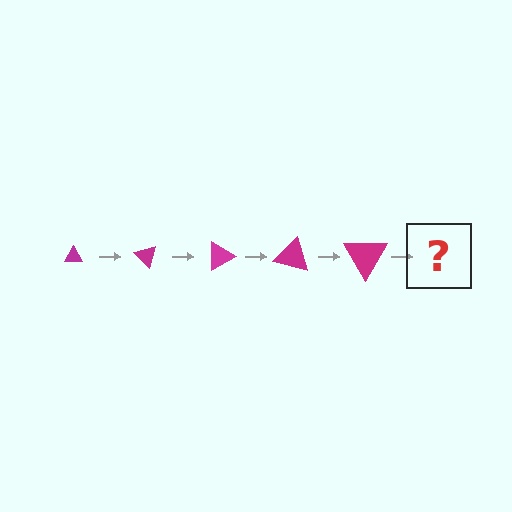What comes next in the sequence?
The next element should be a triangle, larger than the previous one and rotated 225 degrees from the start.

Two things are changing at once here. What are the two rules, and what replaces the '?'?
The two rules are that the triangle grows larger each step and it rotates 45 degrees each step. The '?' should be a triangle, larger than the previous one and rotated 225 degrees from the start.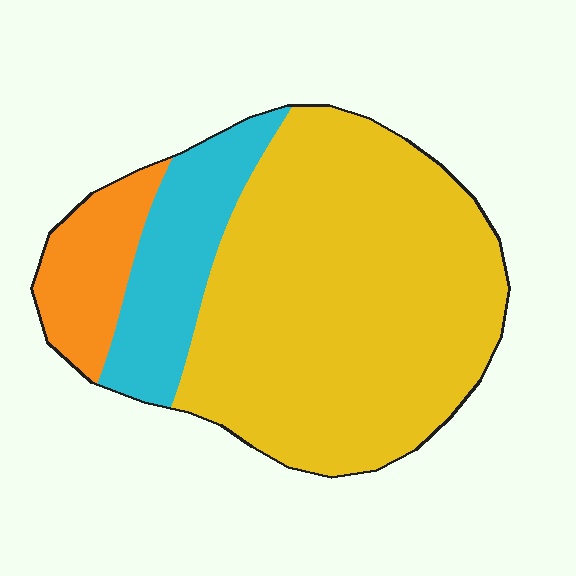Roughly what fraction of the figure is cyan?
Cyan takes up between a sixth and a third of the figure.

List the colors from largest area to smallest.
From largest to smallest: yellow, cyan, orange.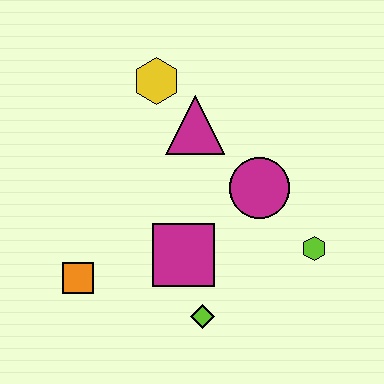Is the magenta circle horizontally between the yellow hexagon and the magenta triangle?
No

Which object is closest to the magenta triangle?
The yellow hexagon is closest to the magenta triangle.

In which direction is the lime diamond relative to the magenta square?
The lime diamond is below the magenta square.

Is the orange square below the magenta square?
Yes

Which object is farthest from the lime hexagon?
The orange square is farthest from the lime hexagon.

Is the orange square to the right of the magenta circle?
No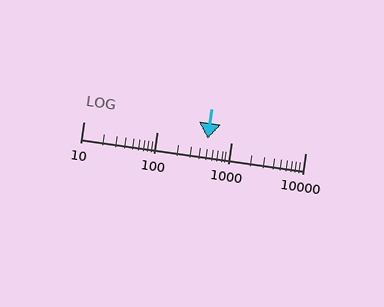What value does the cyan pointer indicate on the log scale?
The pointer indicates approximately 480.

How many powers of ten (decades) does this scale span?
The scale spans 3 decades, from 10 to 10000.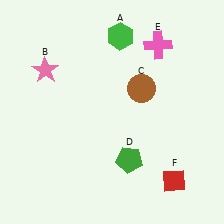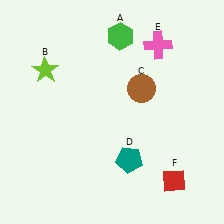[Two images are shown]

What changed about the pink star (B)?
In Image 1, B is pink. In Image 2, it changed to lime.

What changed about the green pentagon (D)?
In Image 1, D is green. In Image 2, it changed to teal.